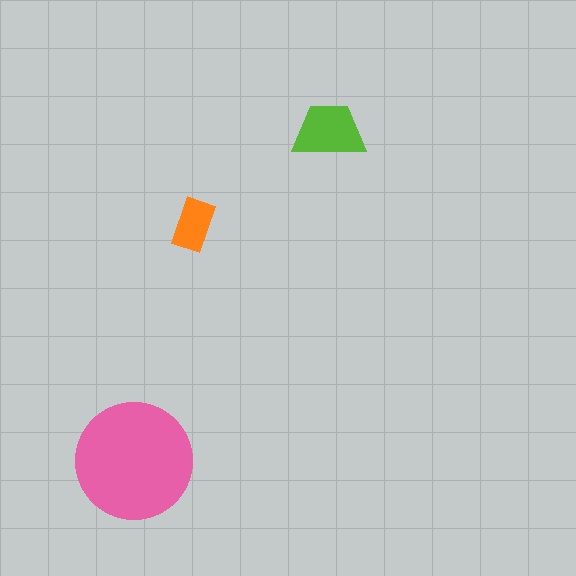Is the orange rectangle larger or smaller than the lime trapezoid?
Smaller.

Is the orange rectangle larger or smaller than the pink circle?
Smaller.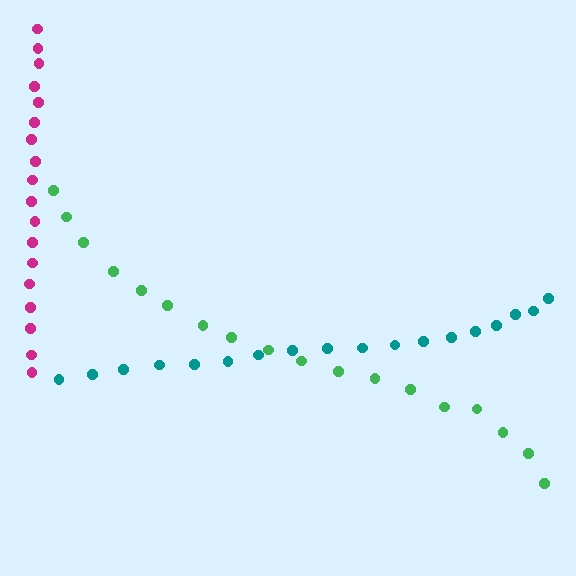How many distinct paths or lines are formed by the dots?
There are 3 distinct paths.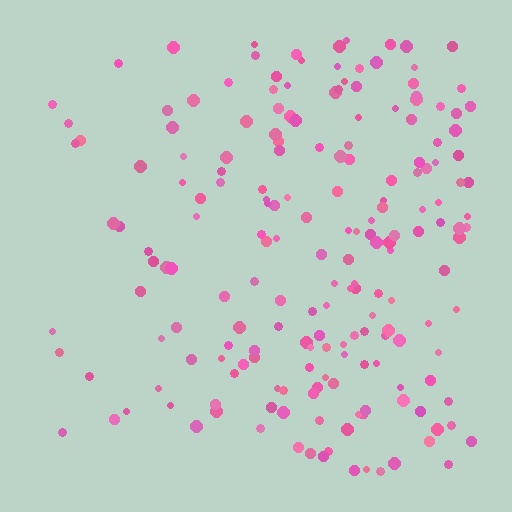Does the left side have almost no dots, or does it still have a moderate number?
Still a moderate number, just noticeably fewer than the right.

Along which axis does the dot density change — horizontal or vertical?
Horizontal.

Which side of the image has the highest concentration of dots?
The right.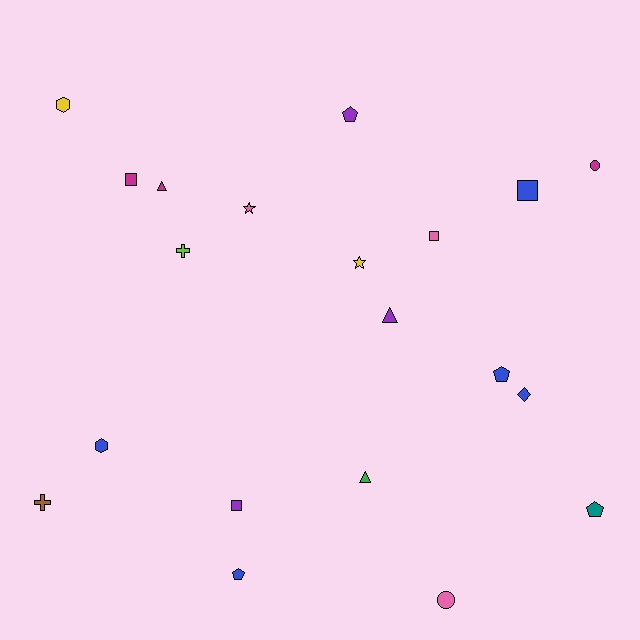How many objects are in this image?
There are 20 objects.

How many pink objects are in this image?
There are 3 pink objects.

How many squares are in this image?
There are 4 squares.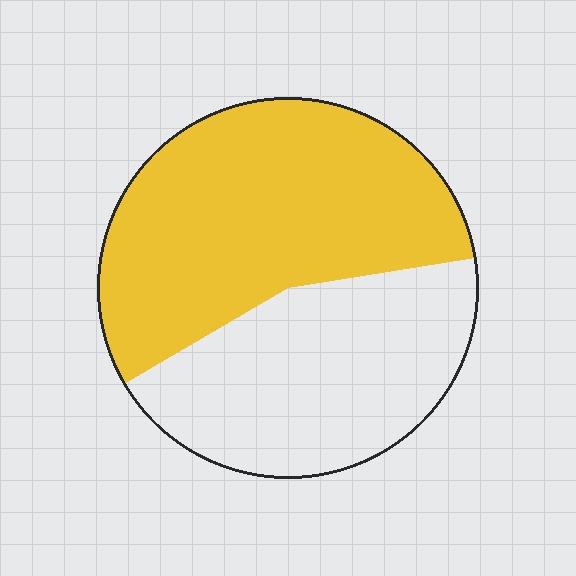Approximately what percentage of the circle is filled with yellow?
Approximately 55%.